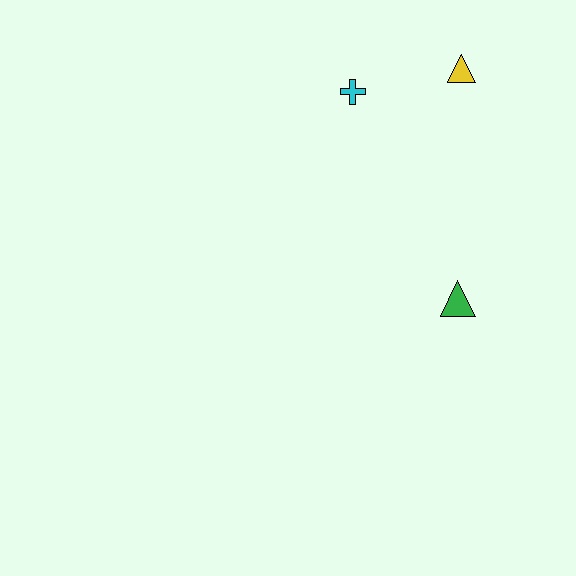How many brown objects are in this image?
There are no brown objects.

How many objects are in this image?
There are 3 objects.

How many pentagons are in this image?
There are no pentagons.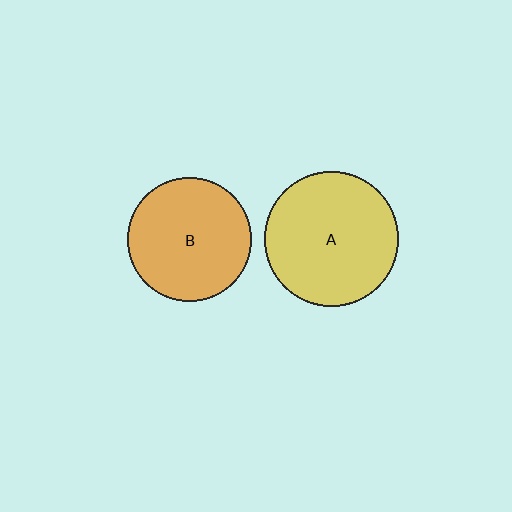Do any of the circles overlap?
No, none of the circles overlap.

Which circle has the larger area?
Circle A (yellow).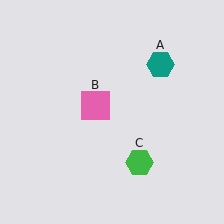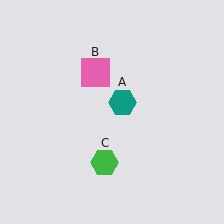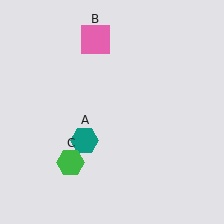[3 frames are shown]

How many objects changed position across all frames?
3 objects changed position: teal hexagon (object A), pink square (object B), green hexagon (object C).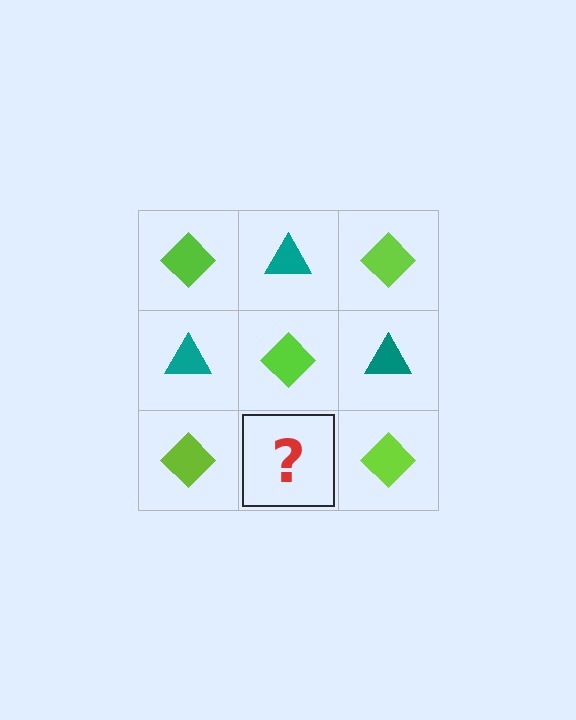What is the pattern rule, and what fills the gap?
The rule is that it alternates lime diamond and teal triangle in a checkerboard pattern. The gap should be filled with a teal triangle.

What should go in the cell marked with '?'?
The missing cell should contain a teal triangle.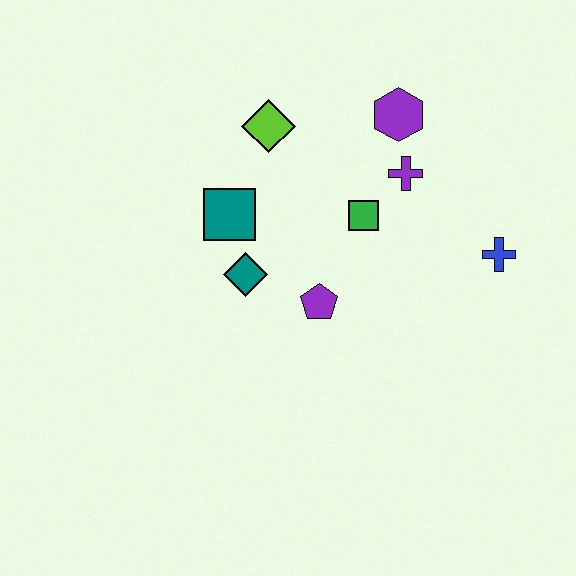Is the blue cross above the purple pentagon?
Yes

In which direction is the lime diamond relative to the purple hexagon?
The lime diamond is to the left of the purple hexagon.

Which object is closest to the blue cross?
The purple cross is closest to the blue cross.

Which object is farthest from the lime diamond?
The blue cross is farthest from the lime diamond.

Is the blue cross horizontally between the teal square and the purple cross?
No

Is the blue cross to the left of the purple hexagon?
No